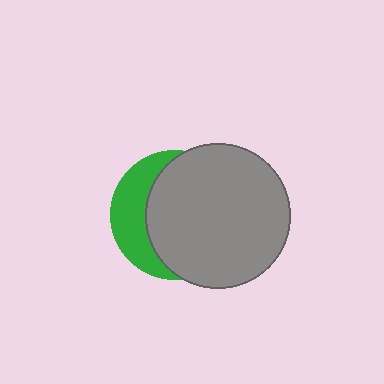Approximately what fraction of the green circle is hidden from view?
Roughly 68% of the green circle is hidden behind the gray circle.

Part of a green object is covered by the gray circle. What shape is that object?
It is a circle.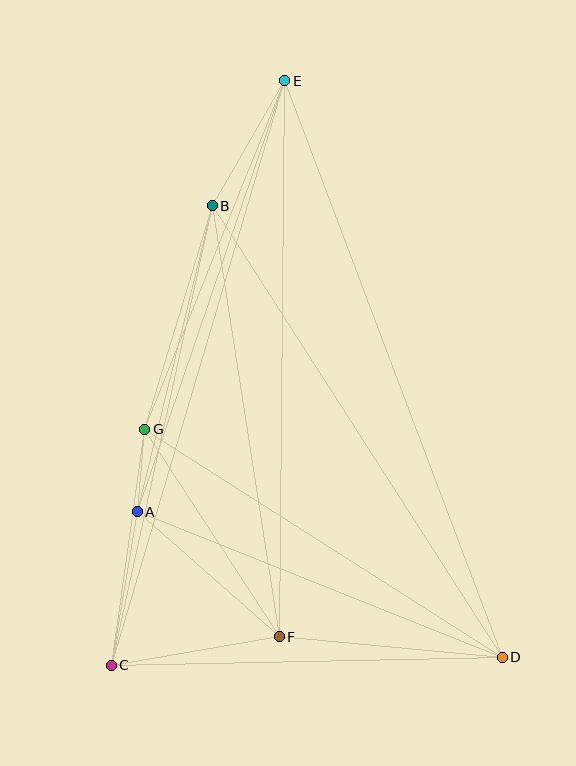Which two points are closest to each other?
Points A and G are closest to each other.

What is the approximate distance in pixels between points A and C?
The distance between A and C is approximately 156 pixels.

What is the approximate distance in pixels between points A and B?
The distance between A and B is approximately 315 pixels.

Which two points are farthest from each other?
Points D and E are farthest from each other.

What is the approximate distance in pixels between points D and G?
The distance between D and G is approximately 425 pixels.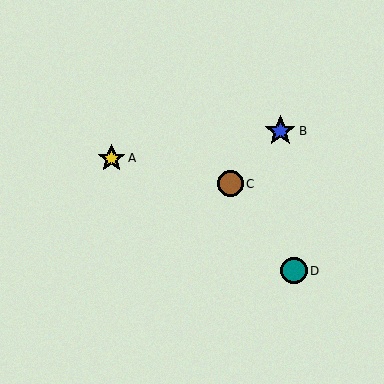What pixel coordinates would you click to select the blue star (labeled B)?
Click at (280, 131) to select the blue star B.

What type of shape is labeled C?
Shape C is a brown circle.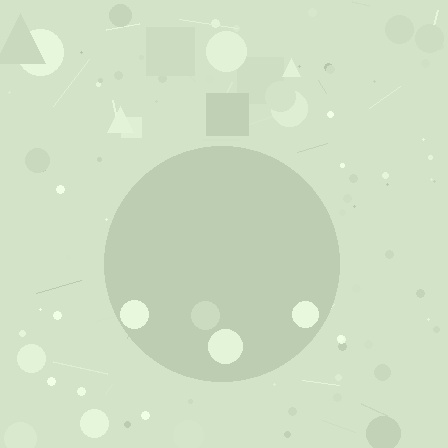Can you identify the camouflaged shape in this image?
The camouflaged shape is a circle.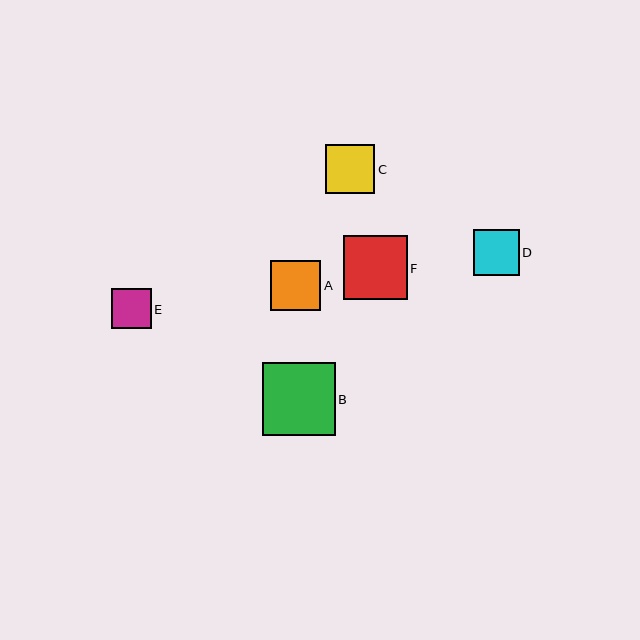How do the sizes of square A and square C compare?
Square A and square C are approximately the same size.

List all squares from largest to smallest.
From largest to smallest: B, F, A, C, D, E.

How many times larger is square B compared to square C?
Square B is approximately 1.5 times the size of square C.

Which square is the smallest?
Square E is the smallest with a size of approximately 40 pixels.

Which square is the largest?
Square B is the largest with a size of approximately 73 pixels.